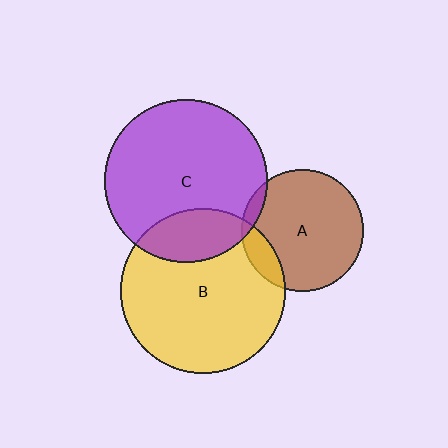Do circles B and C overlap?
Yes.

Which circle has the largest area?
Circle B (yellow).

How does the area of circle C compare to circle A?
Approximately 1.8 times.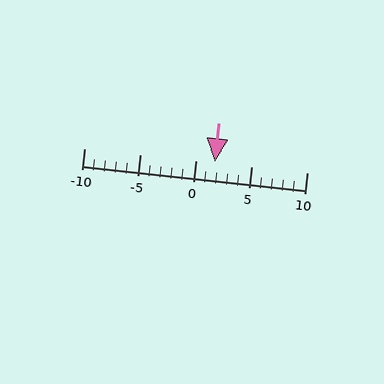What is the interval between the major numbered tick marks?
The major tick marks are spaced 5 units apart.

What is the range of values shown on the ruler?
The ruler shows values from -10 to 10.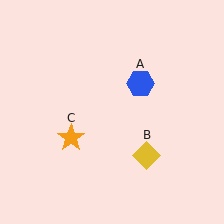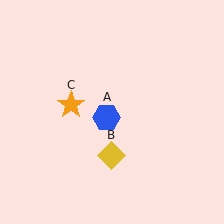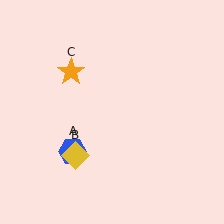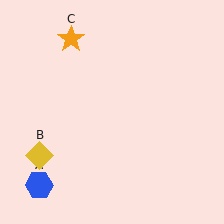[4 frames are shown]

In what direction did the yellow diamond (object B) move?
The yellow diamond (object B) moved left.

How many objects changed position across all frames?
3 objects changed position: blue hexagon (object A), yellow diamond (object B), orange star (object C).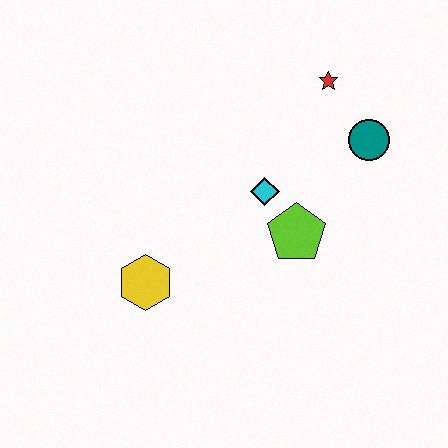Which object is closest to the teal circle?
The red star is closest to the teal circle.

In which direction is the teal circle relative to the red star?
The teal circle is below the red star.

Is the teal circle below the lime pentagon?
No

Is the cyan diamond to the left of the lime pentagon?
Yes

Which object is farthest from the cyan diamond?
The yellow hexagon is farthest from the cyan diamond.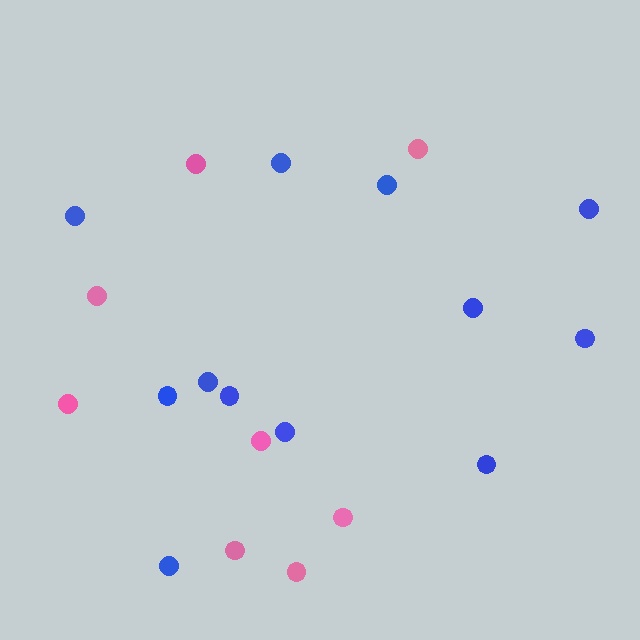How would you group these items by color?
There are 2 groups: one group of blue circles (12) and one group of pink circles (8).